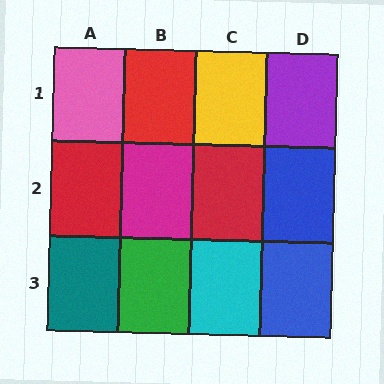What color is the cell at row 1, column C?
Yellow.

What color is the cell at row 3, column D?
Blue.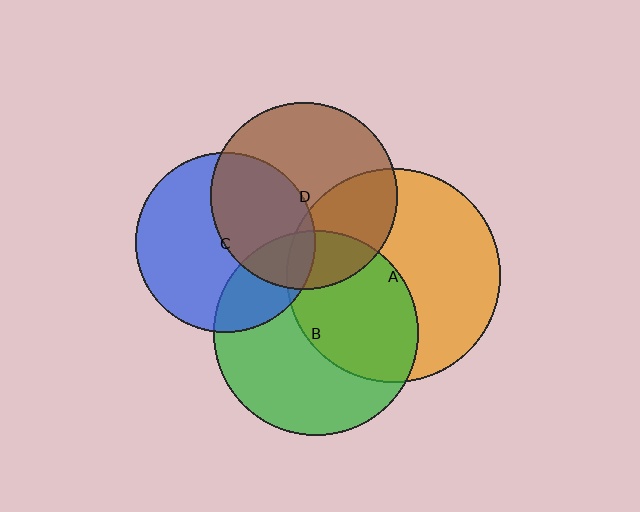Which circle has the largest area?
Circle A (orange).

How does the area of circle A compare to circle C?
Approximately 1.4 times.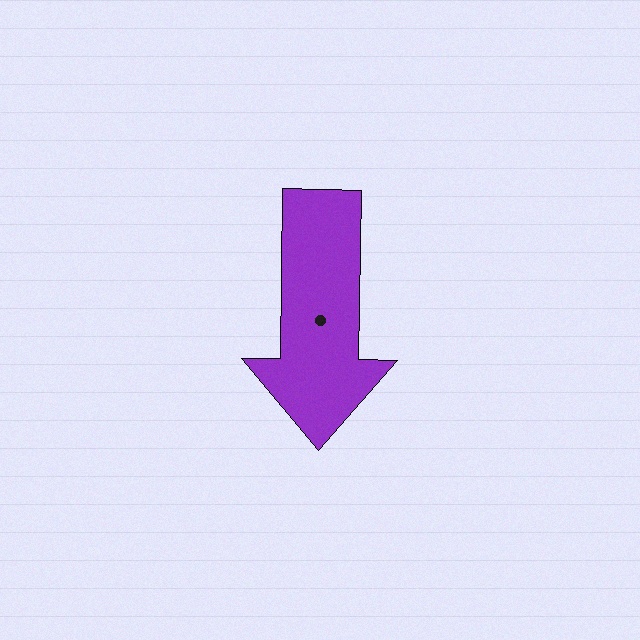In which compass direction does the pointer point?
South.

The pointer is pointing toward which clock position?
Roughly 6 o'clock.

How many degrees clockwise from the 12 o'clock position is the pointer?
Approximately 181 degrees.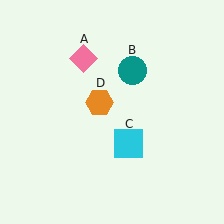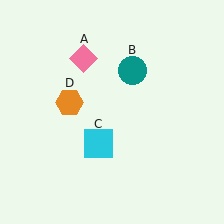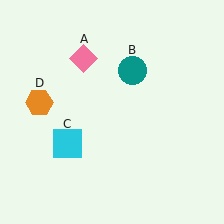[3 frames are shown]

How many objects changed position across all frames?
2 objects changed position: cyan square (object C), orange hexagon (object D).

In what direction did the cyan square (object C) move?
The cyan square (object C) moved left.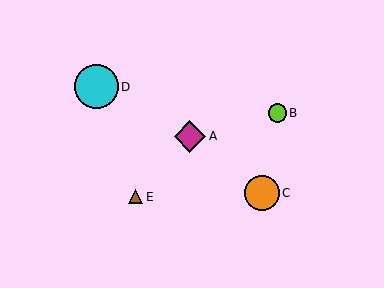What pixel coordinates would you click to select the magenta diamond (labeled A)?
Click at (190, 136) to select the magenta diamond A.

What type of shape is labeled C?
Shape C is an orange circle.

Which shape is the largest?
The cyan circle (labeled D) is the largest.